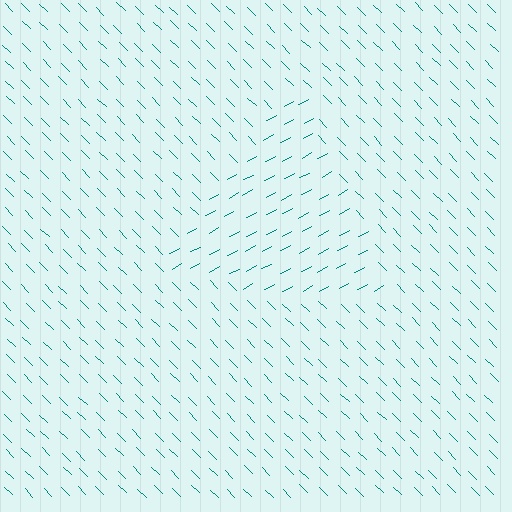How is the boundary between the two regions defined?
The boundary is defined purely by a change in line orientation (approximately 73 degrees difference). All lines are the same color and thickness.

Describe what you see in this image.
The image is filled with small teal line segments. A triangle region in the image has lines oriented differently from the surrounding lines, creating a visible texture boundary.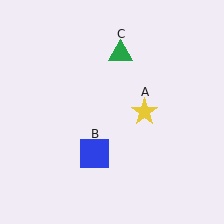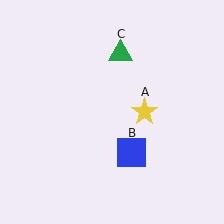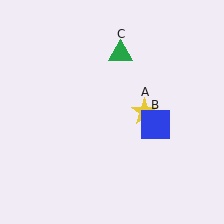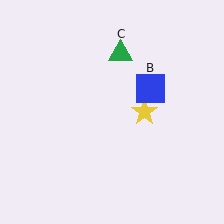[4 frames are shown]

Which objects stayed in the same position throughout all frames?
Yellow star (object A) and green triangle (object C) remained stationary.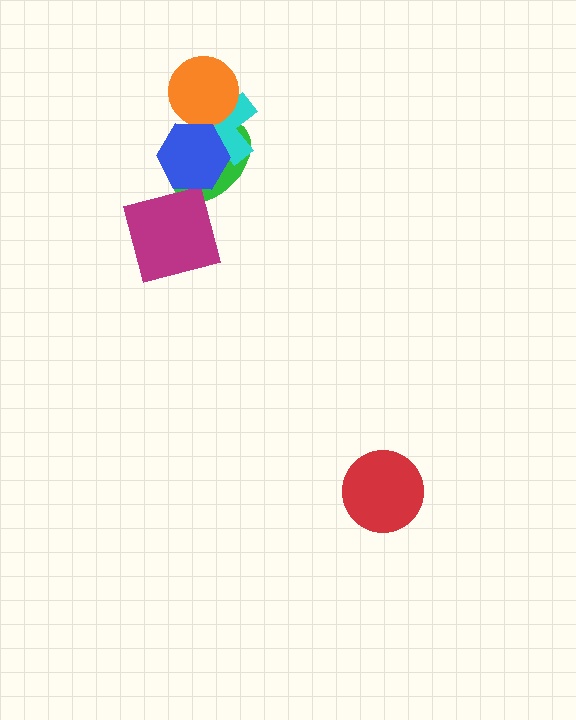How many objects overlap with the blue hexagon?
2 objects overlap with the blue hexagon.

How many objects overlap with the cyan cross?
3 objects overlap with the cyan cross.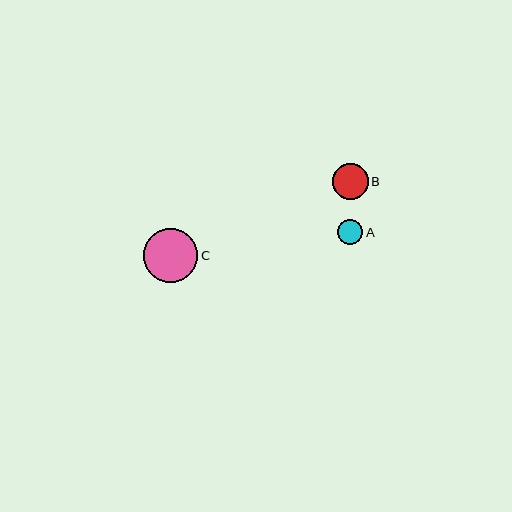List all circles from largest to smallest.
From largest to smallest: C, B, A.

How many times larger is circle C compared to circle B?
Circle C is approximately 1.5 times the size of circle B.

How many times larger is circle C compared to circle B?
Circle C is approximately 1.5 times the size of circle B.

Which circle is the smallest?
Circle A is the smallest with a size of approximately 26 pixels.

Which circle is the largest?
Circle C is the largest with a size of approximately 54 pixels.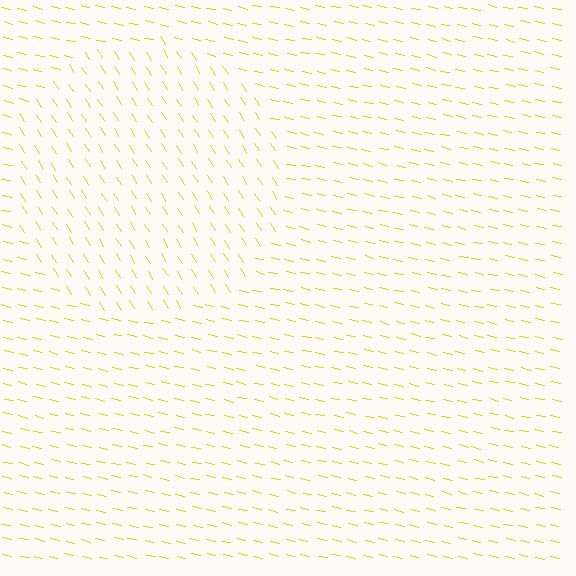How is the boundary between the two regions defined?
The boundary is defined purely by a change in line orientation (approximately 45 degrees difference). All lines are the same color and thickness.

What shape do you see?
I see a circle.